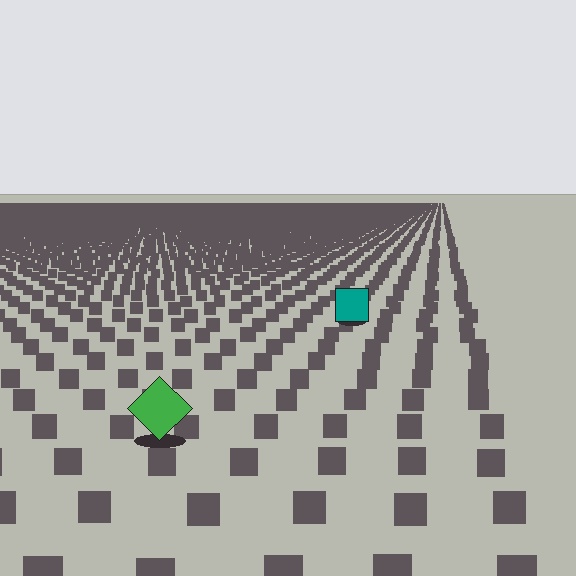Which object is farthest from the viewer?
The teal square is farthest from the viewer. It appears smaller and the ground texture around it is denser.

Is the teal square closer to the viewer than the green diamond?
No. The green diamond is closer — you can tell from the texture gradient: the ground texture is coarser near it.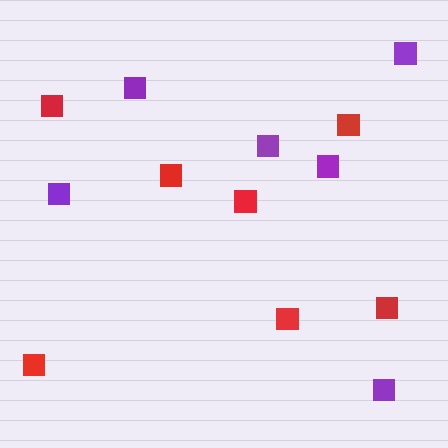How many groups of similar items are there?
There are 2 groups: one group of purple squares (6) and one group of red squares (7).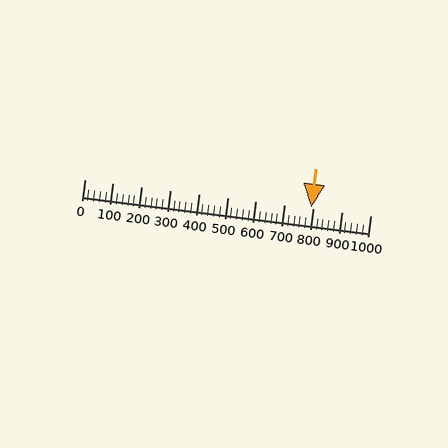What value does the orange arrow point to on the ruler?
The orange arrow points to approximately 793.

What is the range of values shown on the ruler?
The ruler shows values from 0 to 1000.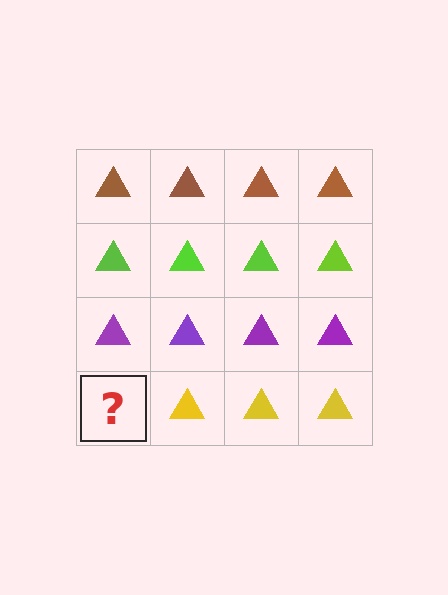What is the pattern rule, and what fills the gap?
The rule is that each row has a consistent color. The gap should be filled with a yellow triangle.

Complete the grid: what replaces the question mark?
The question mark should be replaced with a yellow triangle.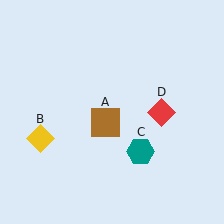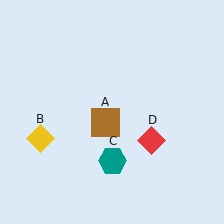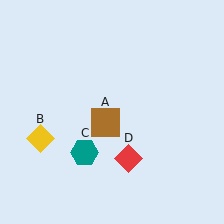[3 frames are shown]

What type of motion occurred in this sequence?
The teal hexagon (object C), red diamond (object D) rotated clockwise around the center of the scene.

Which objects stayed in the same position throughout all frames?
Brown square (object A) and yellow diamond (object B) remained stationary.